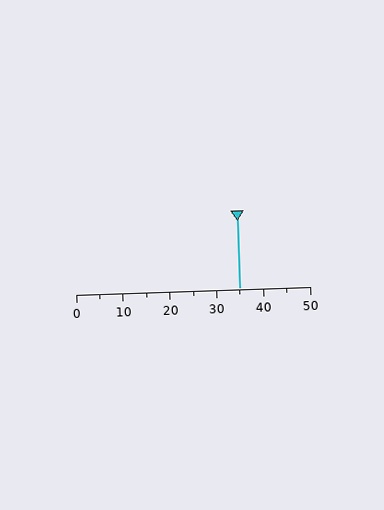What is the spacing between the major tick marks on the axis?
The major ticks are spaced 10 apart.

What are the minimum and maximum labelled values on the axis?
The axis runs from 0 to 50.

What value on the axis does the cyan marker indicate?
The marker indicates approximately 35.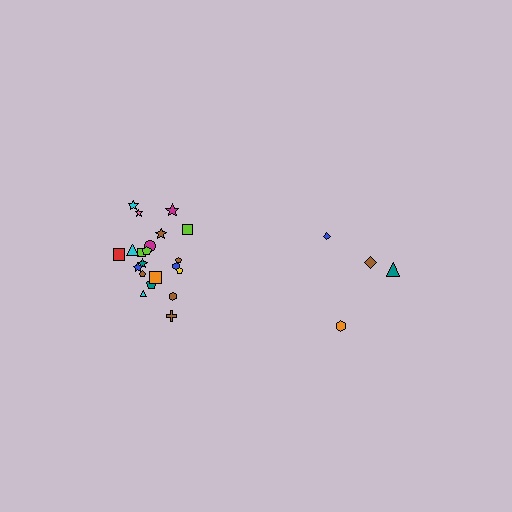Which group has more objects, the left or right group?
The left group.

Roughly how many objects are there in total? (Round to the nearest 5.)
Roughly 25 objects in total.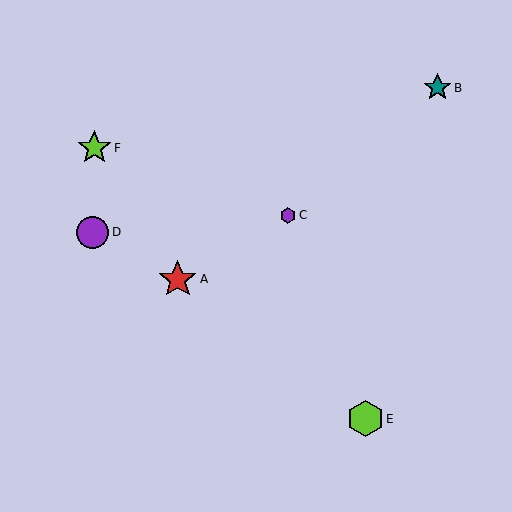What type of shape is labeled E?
Shape E is a lime hexagon.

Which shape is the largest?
The red star (labeled A) is the largest.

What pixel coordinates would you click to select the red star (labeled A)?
Click at (178, 279) to select the red star A.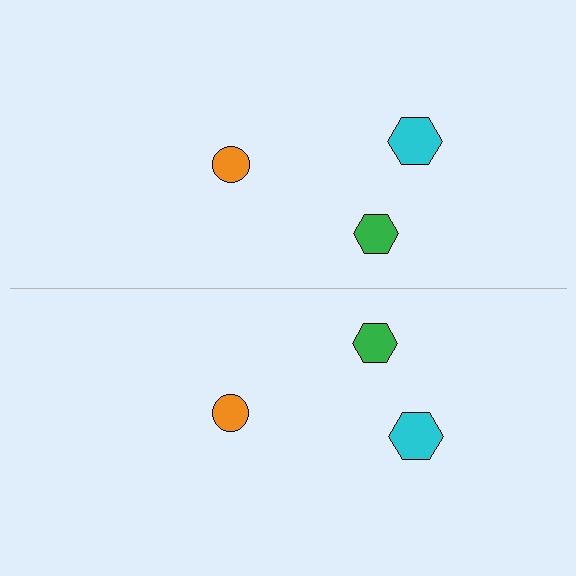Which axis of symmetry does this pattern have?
The pattern has a horizontal axis of symmetry running through the center of the image.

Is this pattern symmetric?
Yes, this pattern has bilateral (reflection) symmetry.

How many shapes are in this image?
There are 6 shapes in this image.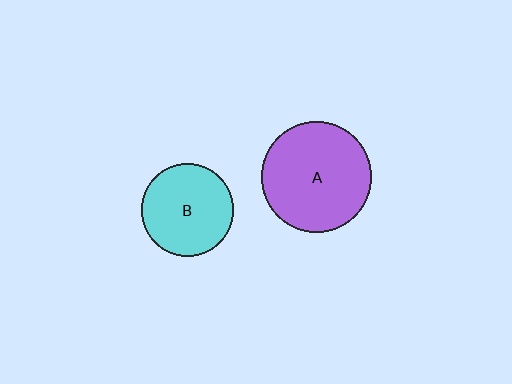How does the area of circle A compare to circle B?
Approximately 1.4 times.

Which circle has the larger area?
Circle A (purple).